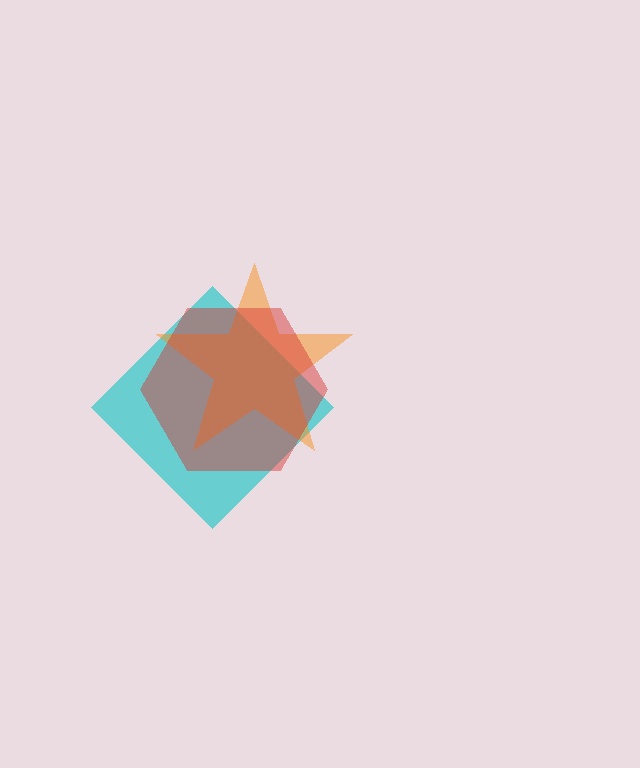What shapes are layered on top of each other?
The layered shapes are: a cyan diamond, an orange star, a red hexagon.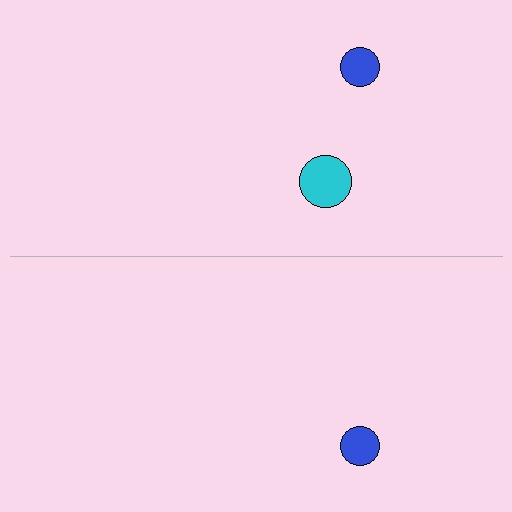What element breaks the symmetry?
A cyan circle is missing from the bottom side.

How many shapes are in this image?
There are 3 shapes in this image.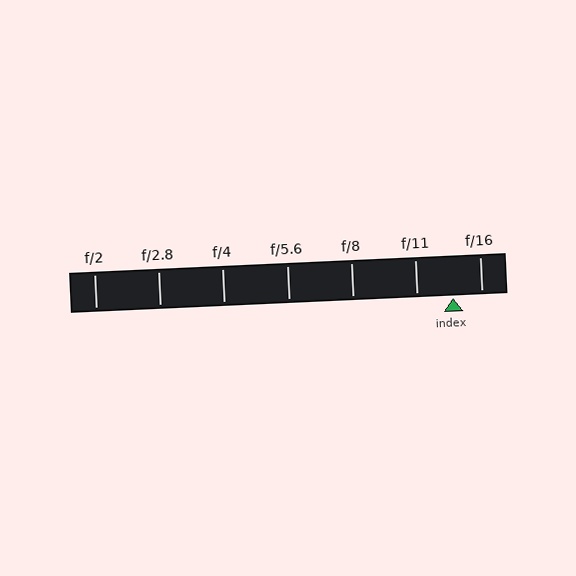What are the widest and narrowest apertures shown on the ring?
The widest aperture shown is f/2 and the narrowest is f/16.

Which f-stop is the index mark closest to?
The index mark is closest to f/16.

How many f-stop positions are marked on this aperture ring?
There are 7 f-stop positions marked.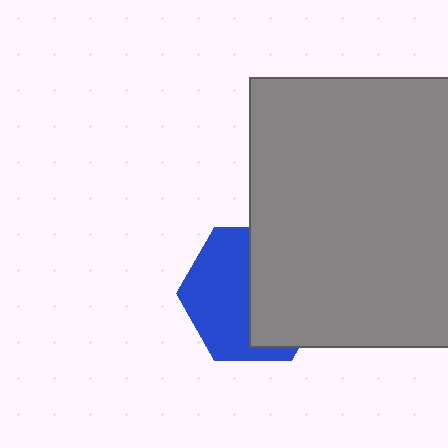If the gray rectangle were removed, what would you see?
You would see the complete blue hexagon.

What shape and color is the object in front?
The object in front is a gray rectangle.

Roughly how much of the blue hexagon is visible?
About half of it is visible (roughly 51%).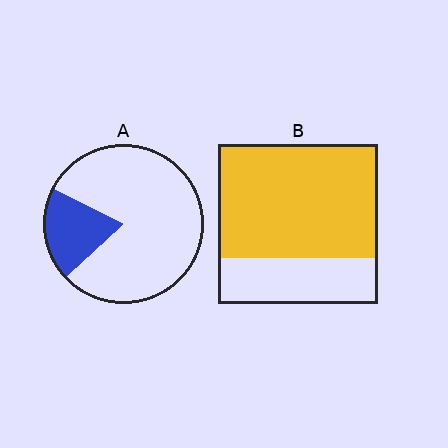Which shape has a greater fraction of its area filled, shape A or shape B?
Shape B.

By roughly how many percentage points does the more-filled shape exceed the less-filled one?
By roughly 50 percentage points (B over A).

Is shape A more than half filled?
No.